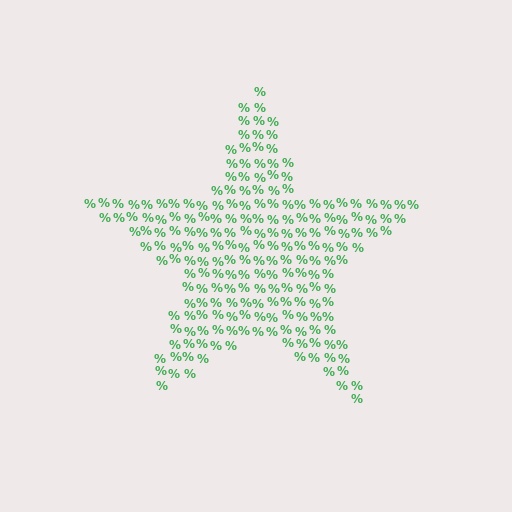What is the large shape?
The large shape is a star.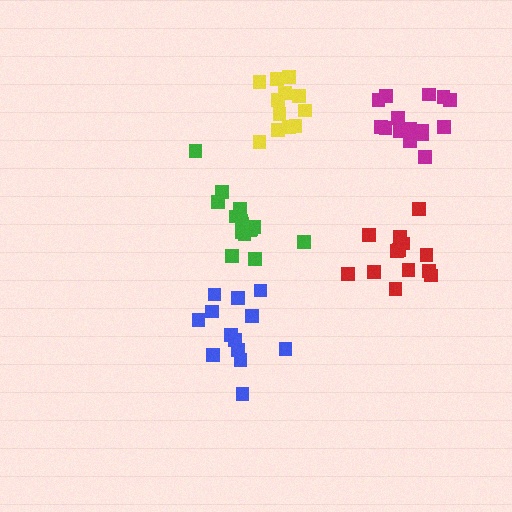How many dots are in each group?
Group 1: 13 dots, Group 2: 12 dots, Group 3: 13 dots, Group 4: 16 dots, Group 5: 15 dots (69 total).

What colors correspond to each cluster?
The clusters are colored: red, yellow, blue, green, magenta.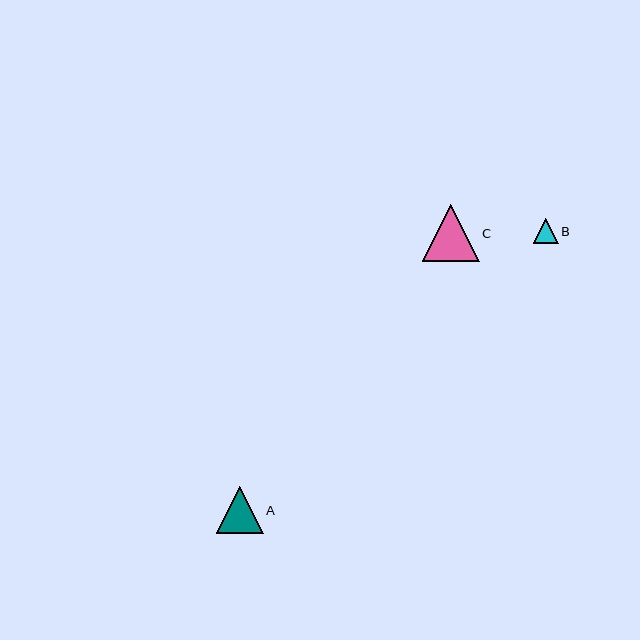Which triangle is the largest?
Triangle C is the largest with a size of approximately 57 pixels.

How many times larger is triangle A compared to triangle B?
Triangle A is approximately 1.9 times the size of triangle B.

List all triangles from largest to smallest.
From largest to smallest: C, A, B.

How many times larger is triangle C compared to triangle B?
Triangle C is approximately 2.3 times the size of triangle B.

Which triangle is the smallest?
Triangle B is the smallest with a size of approximately 25 pixels.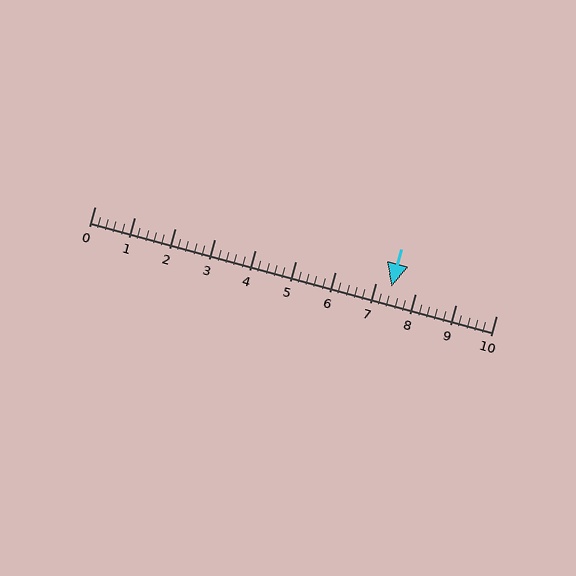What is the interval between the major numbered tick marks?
The major tick marks are spaced 1 units apart.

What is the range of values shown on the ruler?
The ruler shows values from 0 to 10.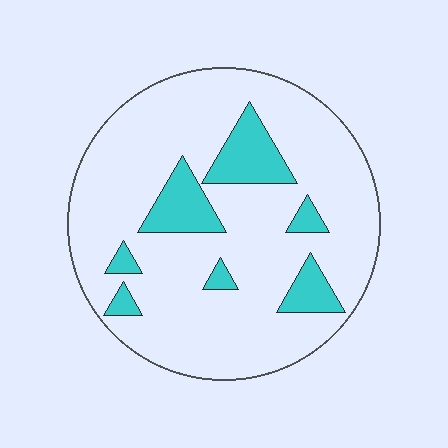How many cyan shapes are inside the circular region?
7.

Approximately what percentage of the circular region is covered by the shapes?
Approximately 15%.